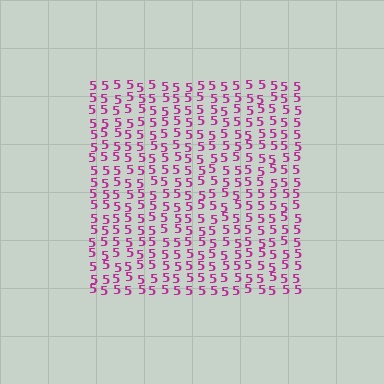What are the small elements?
The small elements are digit 5's.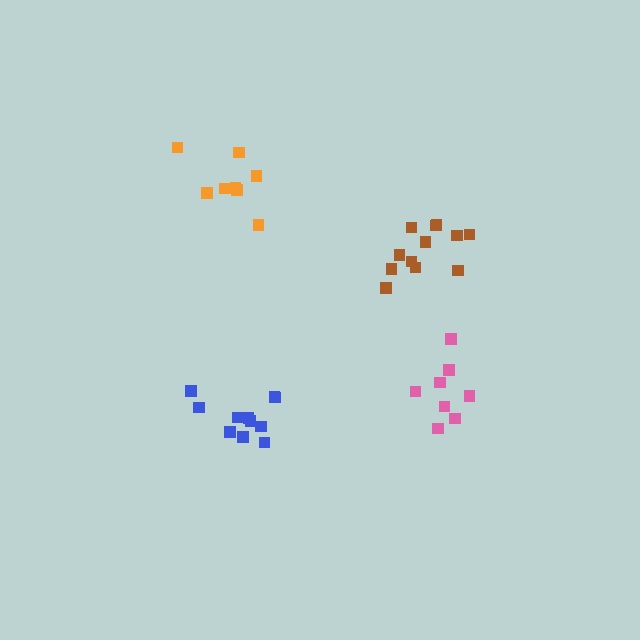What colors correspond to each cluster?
The clusters are colored: blue, brown, pink, orange.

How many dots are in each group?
Group 1: 11 dots, Group 2: 12 dots, Group 3: 8 dots, Group 4: 8 dots (39 total).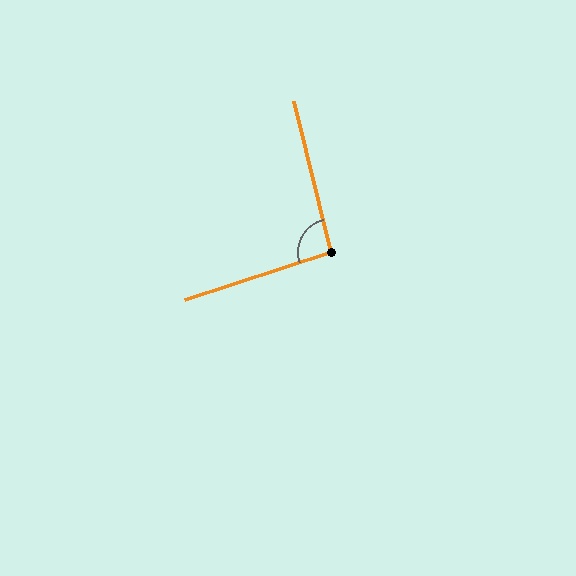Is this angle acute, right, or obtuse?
It is approximately a right angle.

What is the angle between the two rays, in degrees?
Approximately 94 degrees.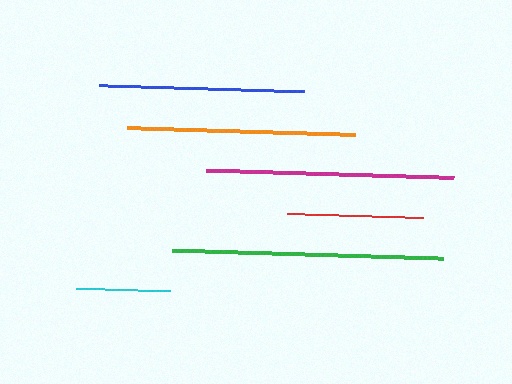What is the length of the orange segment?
The orange segment is approximately 228 pixels long.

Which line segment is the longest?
The green line is the longest at approximately 271 pixels.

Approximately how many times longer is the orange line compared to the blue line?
The orange line is approximately 1.1 times the length of the blue line.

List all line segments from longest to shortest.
From longest to shortest: green, magenta, orange, blue, red, cyan.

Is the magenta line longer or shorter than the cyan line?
The magenta line is longer than the cyan line.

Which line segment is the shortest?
The cyan line is the shortest at approximately 94 pixels.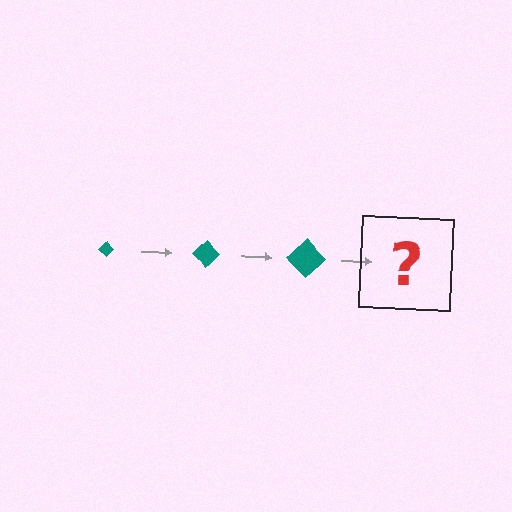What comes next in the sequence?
The next element should be a teal diamond, larger than the previous one.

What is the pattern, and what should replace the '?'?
The pattern is that the diamond gets progressively larger each step. The '?' should be a teal diamond, larger than the previous one.